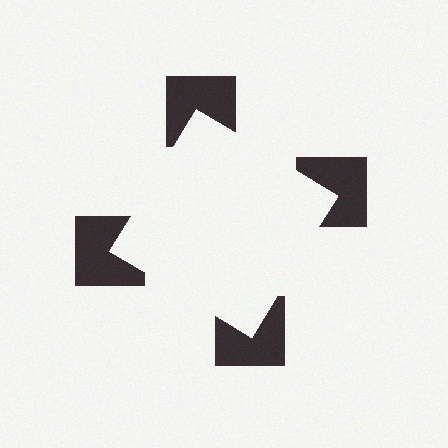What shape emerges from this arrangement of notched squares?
An illusory square — its edges are inferred from the aligned wedge cuts in the notched squares, not physically drawn.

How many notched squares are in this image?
There are 4 — one at each vertex of the illusory square.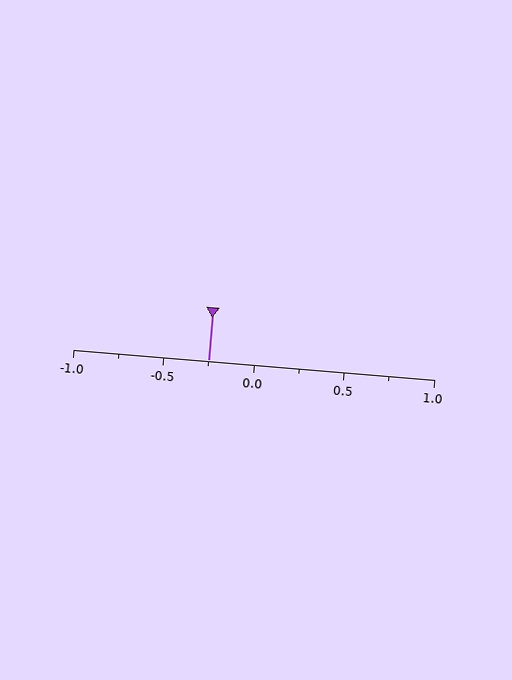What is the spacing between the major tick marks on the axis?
The major ticks are spaced 0.5 apart.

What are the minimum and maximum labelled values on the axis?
The axis runs from -1.0 to 1.0.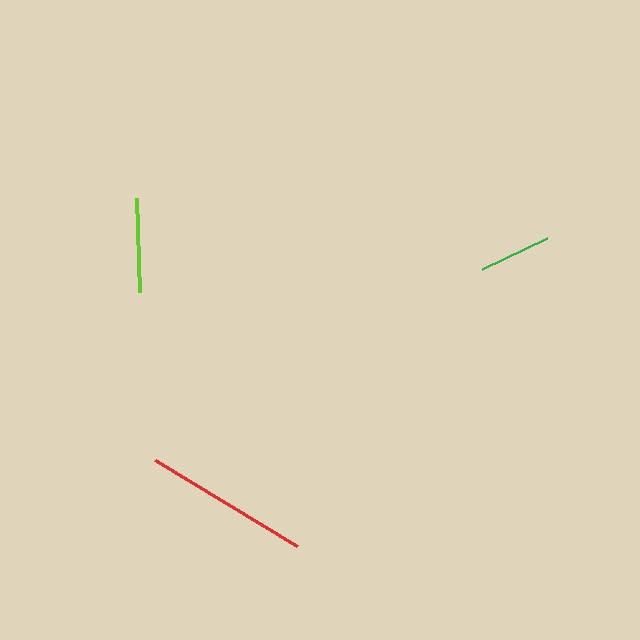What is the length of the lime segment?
The lime segment is approximately 95 pixels long.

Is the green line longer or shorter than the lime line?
The lime line is longer than the green line.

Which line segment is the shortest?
The green line is the shortest at approximately 72 pixels.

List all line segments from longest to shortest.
From longest to shortest: red, lime, green.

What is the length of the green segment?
The green segment is approximately 72 pixels long.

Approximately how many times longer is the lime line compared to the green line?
The lime line is approximately 1.3 times the length of the green line.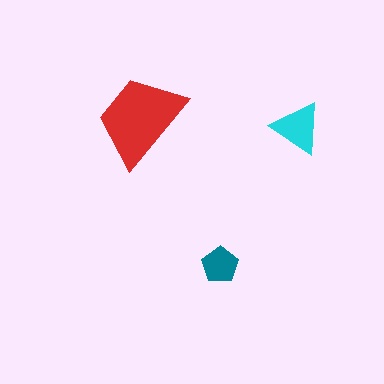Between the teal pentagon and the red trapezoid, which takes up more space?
The red trapezoid.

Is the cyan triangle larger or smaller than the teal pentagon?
Larger.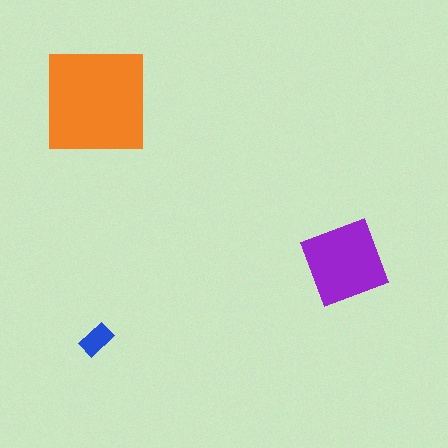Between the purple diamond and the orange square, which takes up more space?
The orange square.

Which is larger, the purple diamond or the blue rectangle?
The purple diamond.